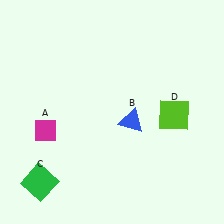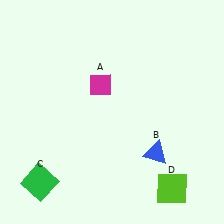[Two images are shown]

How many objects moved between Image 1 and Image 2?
3 objects moved between the two images.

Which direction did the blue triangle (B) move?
The blue triangle (B) moved down.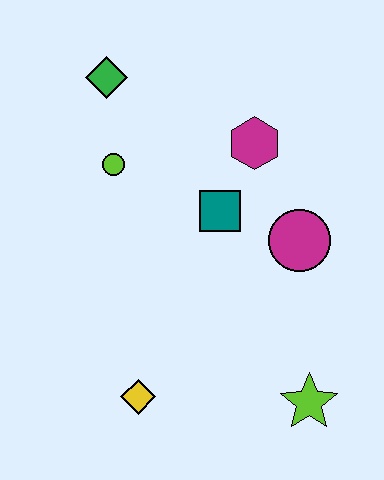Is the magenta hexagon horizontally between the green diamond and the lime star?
Yes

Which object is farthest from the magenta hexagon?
The yellow diamond is farthest from the magenta hexagon.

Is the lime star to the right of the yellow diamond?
Yes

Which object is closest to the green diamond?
The lime circle is closest to the green diamond.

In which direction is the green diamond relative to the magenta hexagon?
The green diamond is to the left of the magenta hexagon.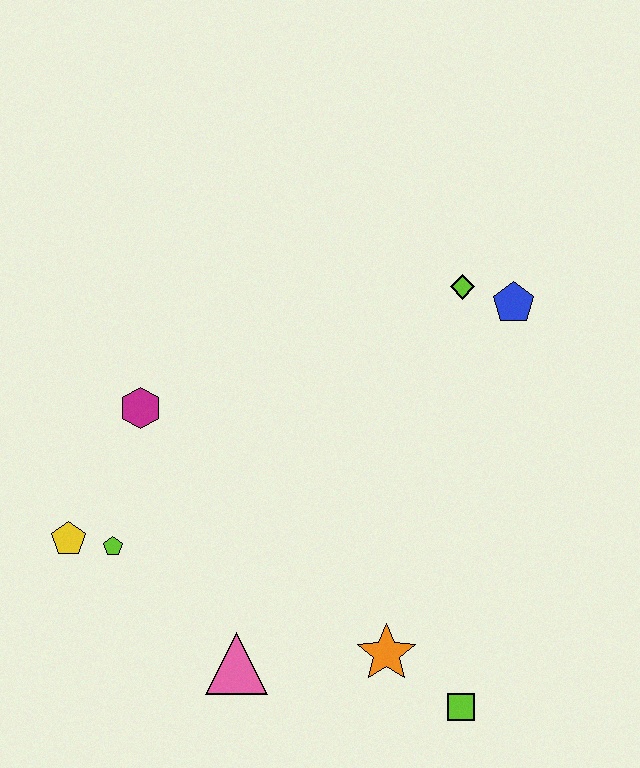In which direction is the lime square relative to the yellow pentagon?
The lime square is to the right of the yellow pentagon.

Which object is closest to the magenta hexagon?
The lime pentagon is closest to the magenta hexagon.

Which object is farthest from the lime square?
The magenta hexagon is farthest from the lime square.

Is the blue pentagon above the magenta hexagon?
Yes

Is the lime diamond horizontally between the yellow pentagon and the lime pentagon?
No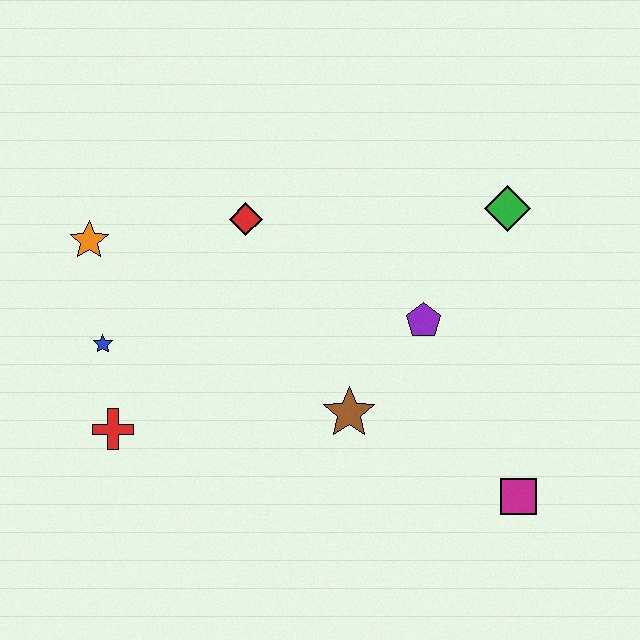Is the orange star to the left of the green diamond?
Yes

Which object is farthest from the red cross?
The green diamond is farthest from the red cross.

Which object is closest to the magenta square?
The brown star is closest to the magenta square.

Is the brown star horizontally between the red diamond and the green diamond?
Yes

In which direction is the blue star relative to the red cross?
The blue star is above the red cross.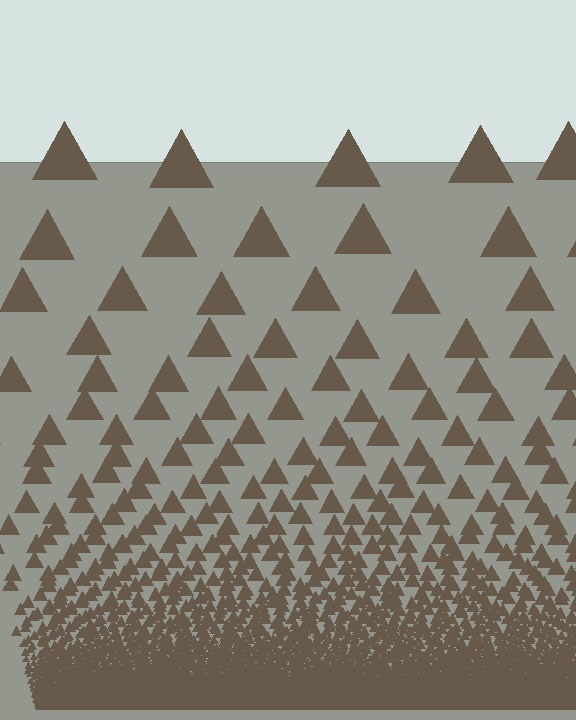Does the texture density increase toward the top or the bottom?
Density increases toward the bottom.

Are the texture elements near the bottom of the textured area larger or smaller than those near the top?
Smaller. The gradient is inverted — elements near the bottom are smaller and denser.